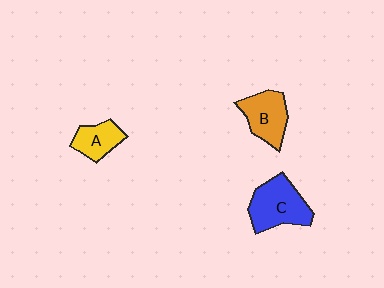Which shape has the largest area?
Shape C (blue).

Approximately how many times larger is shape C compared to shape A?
Approximately 1.7 times.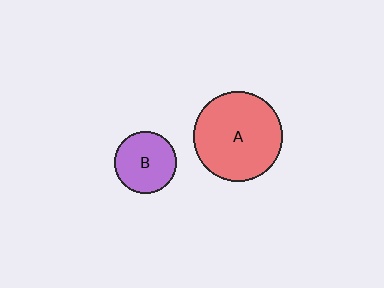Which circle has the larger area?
Circle A (red).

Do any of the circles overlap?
No, none of the circles overlap.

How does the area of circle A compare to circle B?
Approximately 2.1 times.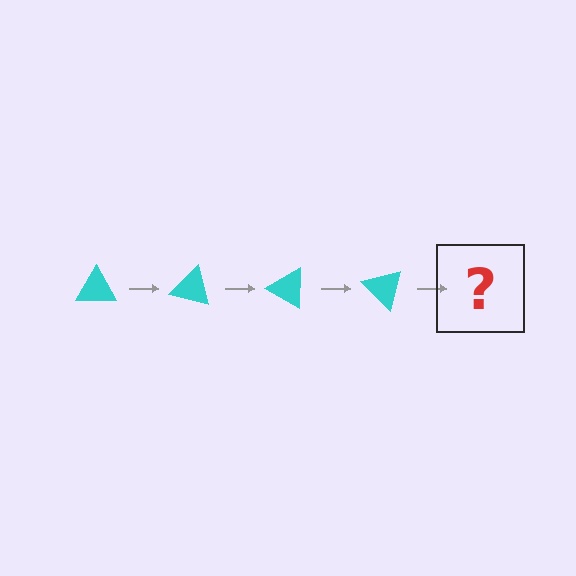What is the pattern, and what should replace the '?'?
The pattern is that the triangle rotates 15 degrees each step. The '?' should be a cyan triangle rotated 60 degrees.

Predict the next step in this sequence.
The next step is a cyan triangle rotated 60 degrees.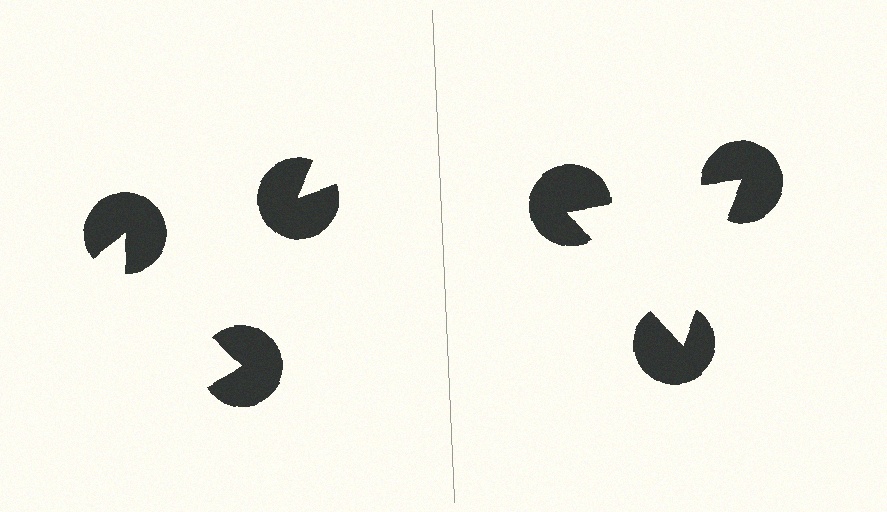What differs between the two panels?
The pac-man discs are positioned identically on both sides; only the wedge orientations differ. On the right they align to a triangle; on the left they are misaligned.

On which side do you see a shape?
An illusory triangle appears on the right side. On the left side the wedge cuts are rotated, so no coherent shape forms.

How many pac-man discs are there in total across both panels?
6 — 3 on each side.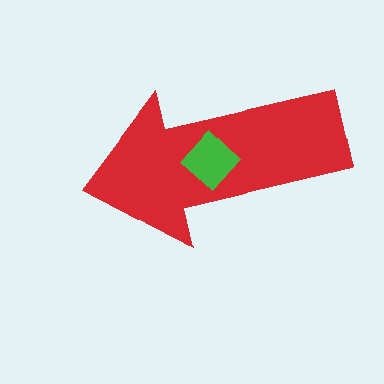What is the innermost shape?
The green diamond.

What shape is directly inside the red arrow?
The green diamond.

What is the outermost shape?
The red arrow.